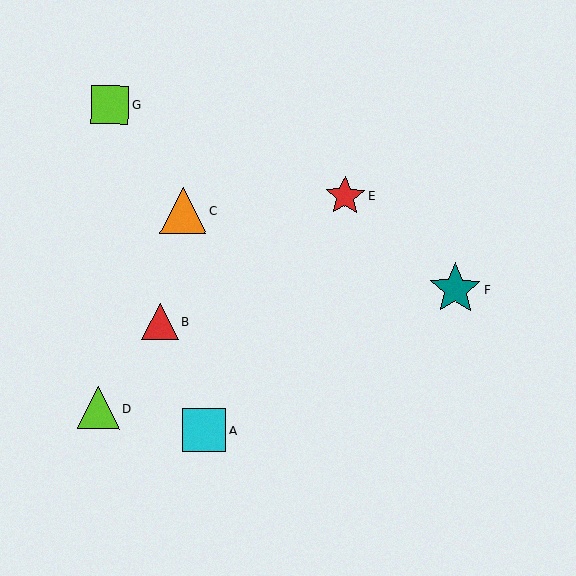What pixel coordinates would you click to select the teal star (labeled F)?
Click at (455, 289) to select the teal star F.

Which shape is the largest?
The teal star (labeled F) is the largest.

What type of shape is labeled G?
Shape G is a lime square.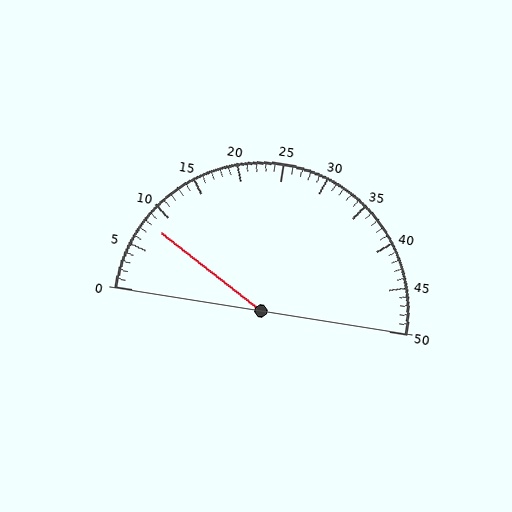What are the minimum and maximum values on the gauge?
The gauge ranges from 0 to 50.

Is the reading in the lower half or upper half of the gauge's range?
The reading is in the lower half of the range (0 to 50).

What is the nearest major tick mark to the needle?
The nearest major tick mark is 10.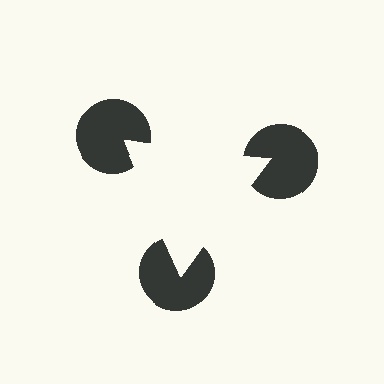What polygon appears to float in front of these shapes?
An illusory triangle — its edges are inferred from the aligned wedge cuts in the pac-man discs, not physically drawn.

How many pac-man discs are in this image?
There are 3 — one at each vertex of the illusory triangle.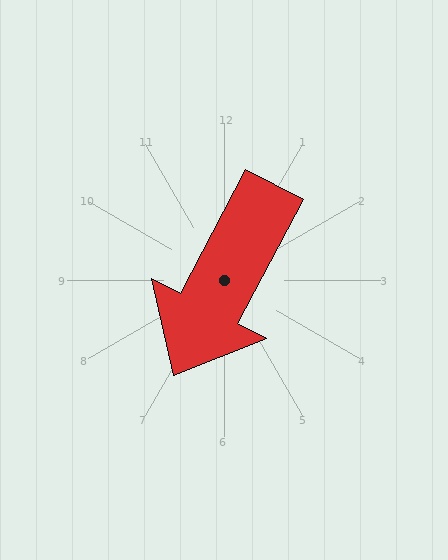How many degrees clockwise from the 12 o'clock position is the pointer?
Approximately 208 degrees.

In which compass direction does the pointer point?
Southwest.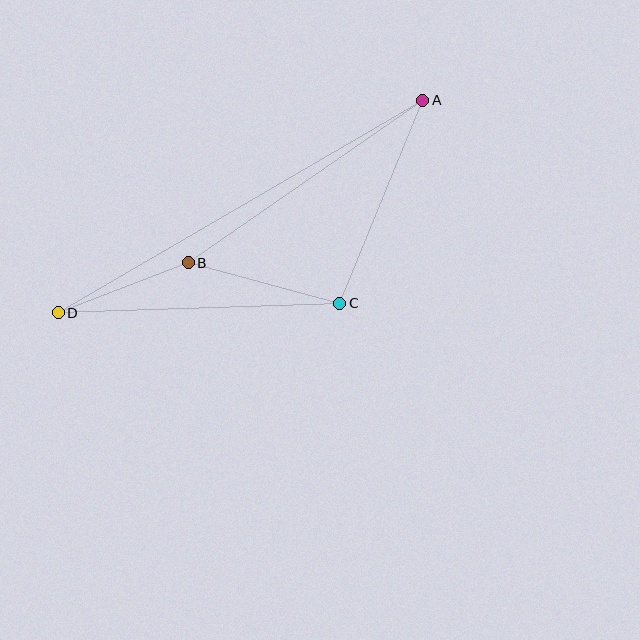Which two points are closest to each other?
Points B and D are closest to each other.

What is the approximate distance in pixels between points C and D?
The distance between C and D is approximately 282 pixels.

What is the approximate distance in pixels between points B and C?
The distance between B and C is approximately 157 pixels.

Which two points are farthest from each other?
Points A and D are farthest from each other.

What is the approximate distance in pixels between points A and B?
The distance between A and B is approximately 285 pixels.